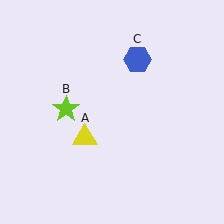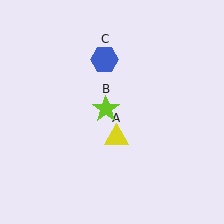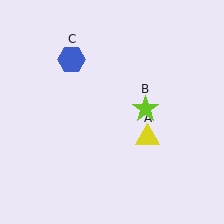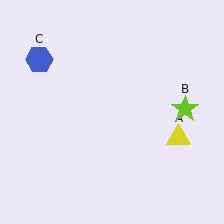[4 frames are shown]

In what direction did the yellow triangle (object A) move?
The yellow triangle (object A) moved right.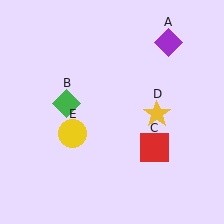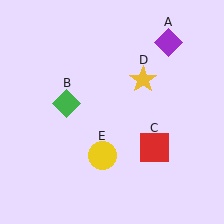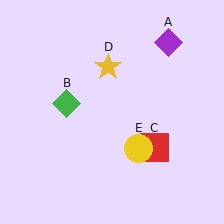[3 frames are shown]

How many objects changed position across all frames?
2 objects changed position: yellow star (object D), yellow circle (object E).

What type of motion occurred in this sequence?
The yellow star (object D), yellow circle (object E) rotated counterclockwise around the center of the scene.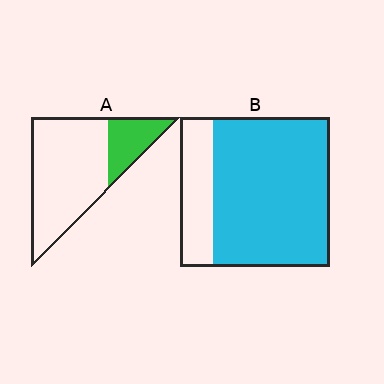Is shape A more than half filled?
No.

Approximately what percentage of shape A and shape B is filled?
A is approximately 25% and B is approximately 80%.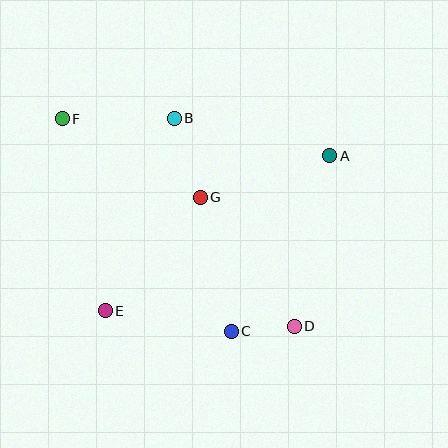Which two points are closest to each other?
Points C and D are closest to each other.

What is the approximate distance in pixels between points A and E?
The distance between A and E is approximately 273 pixels.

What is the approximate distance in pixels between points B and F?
The distance between B and F is approximately 112 pixels.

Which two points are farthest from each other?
Points D and F are farthest from each other.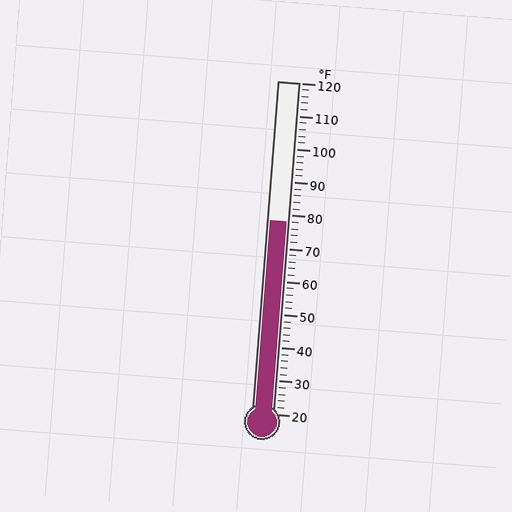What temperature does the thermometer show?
The thermometer shows approximately 78°F.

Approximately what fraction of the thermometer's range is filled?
The thermometer is filled to approximately 60% of its range.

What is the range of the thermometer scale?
The thermometer scale ranges from 20°F to 120°F.